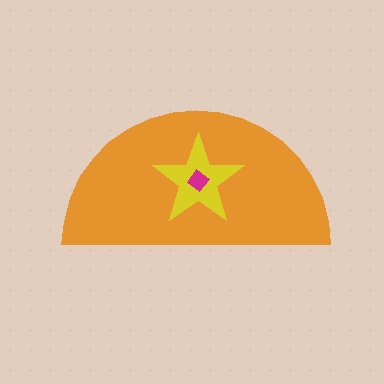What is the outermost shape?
The orange semicircle.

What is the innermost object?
The magenta diamond.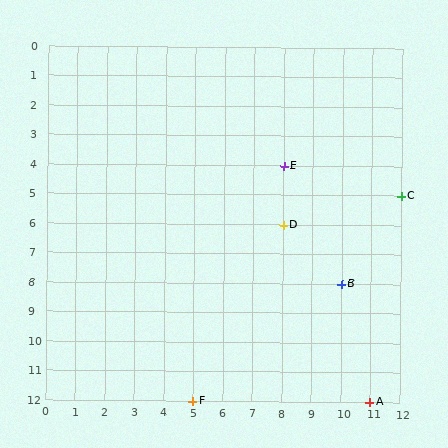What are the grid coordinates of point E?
Point E is at grid coordinates (8, 4).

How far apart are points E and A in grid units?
Points E and A are 3 columns and 8 rows apart (about 8.5 grid units diagonally).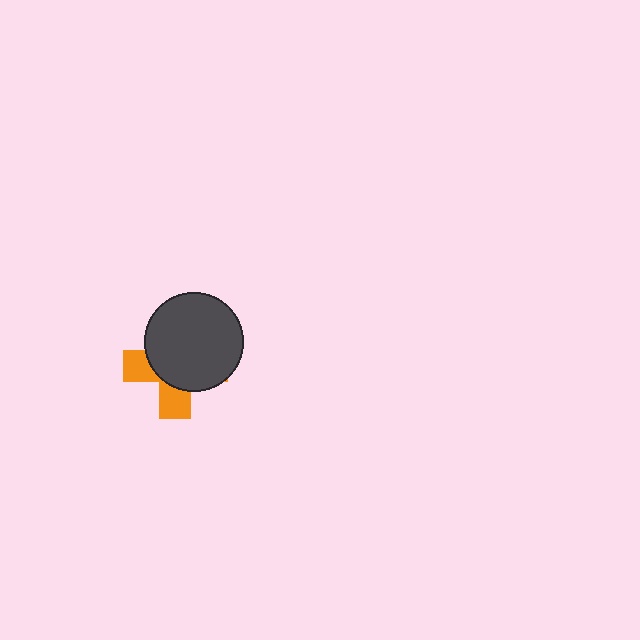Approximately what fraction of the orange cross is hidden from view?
Roughly 66% of the orange cross is hidden behind the dark gray circle.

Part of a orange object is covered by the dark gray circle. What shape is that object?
It is a cross.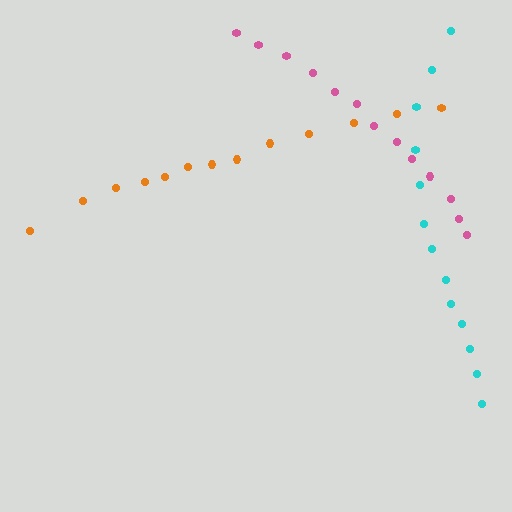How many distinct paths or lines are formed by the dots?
There are 3 distinct paths.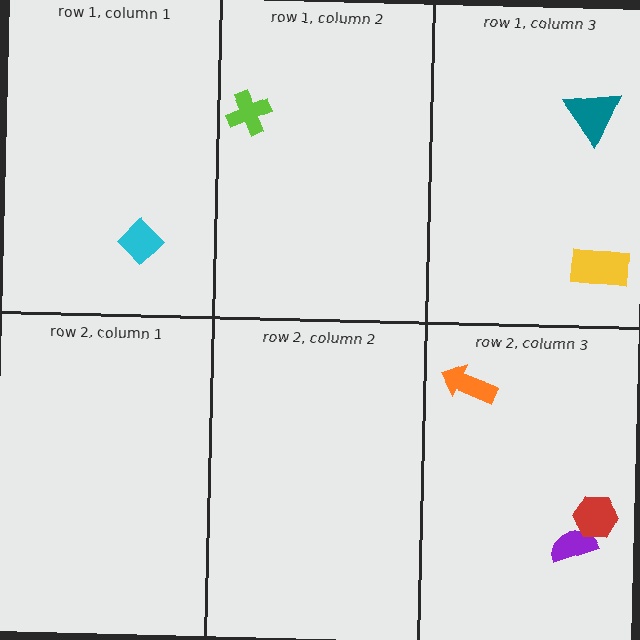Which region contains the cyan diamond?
The row 1, column 1 region.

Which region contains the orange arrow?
The row 2, column 3 region.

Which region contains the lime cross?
The row 1, column 2 region.